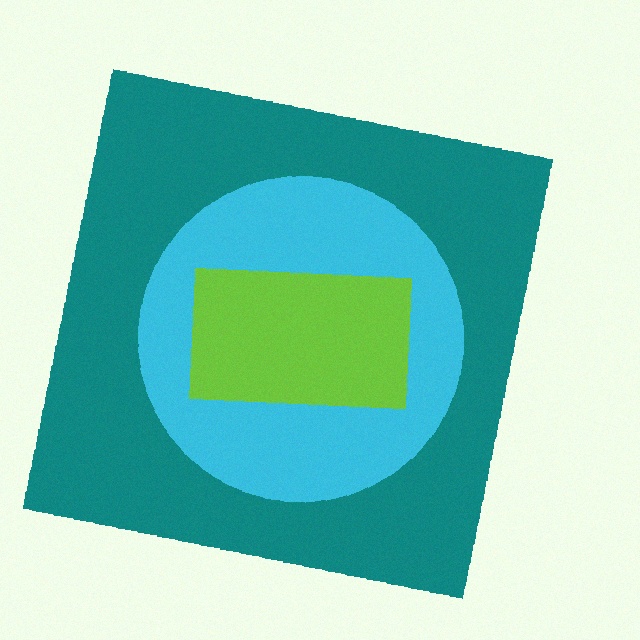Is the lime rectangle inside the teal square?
Yes.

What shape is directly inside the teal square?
The cyan circle.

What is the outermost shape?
The teal square.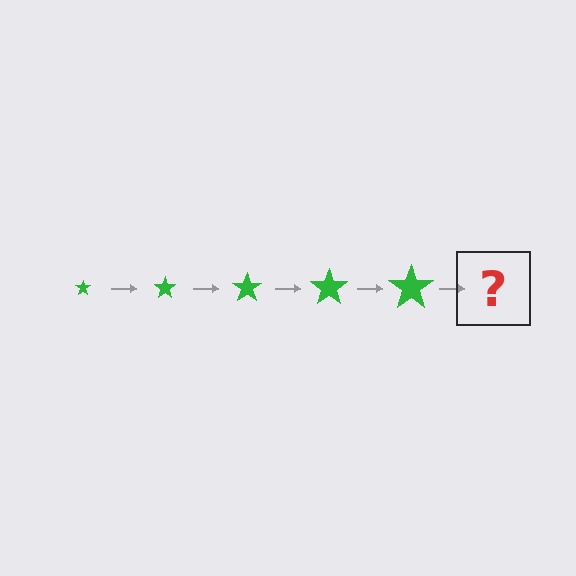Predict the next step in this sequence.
The next step is a green star, larger than the previous one.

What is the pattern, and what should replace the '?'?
The pattern is that the star gets progressively larger each step. The '?' should be a green star, larger than the previous one.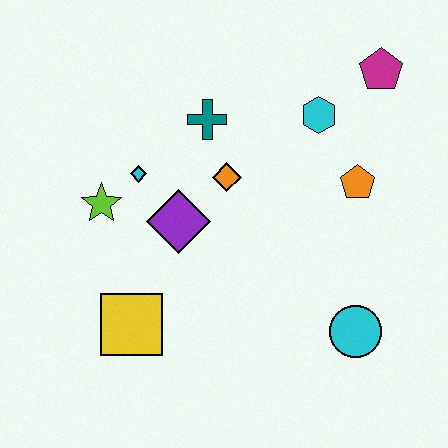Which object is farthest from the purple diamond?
The magenta pentagon is farthest from the purple diamond.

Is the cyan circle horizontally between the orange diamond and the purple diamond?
No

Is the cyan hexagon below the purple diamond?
No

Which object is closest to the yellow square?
The purple diamond is closest to the yellow square.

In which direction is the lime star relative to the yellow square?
The lime star is above the yellow square.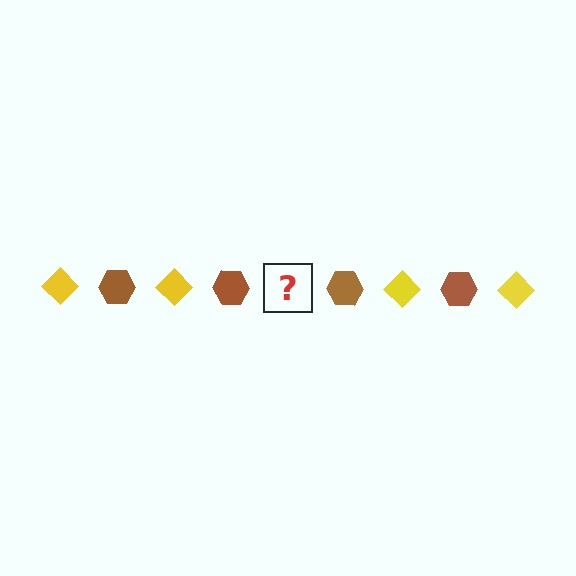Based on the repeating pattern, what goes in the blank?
The blank should be a yellow diamond.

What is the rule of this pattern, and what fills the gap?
The rule is that the pattern alternates between yellow diamond and brown hexagon. The gap should be filled with a yellow diamond.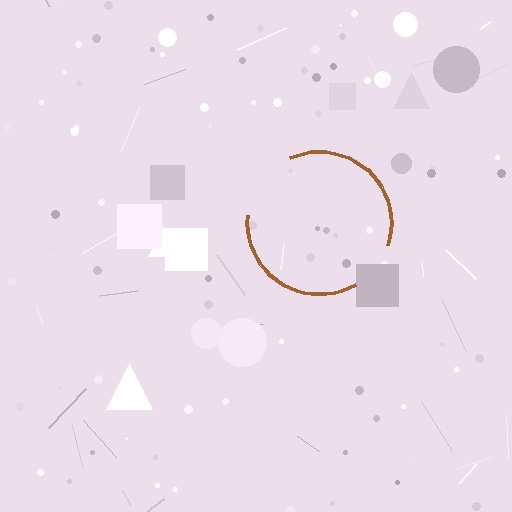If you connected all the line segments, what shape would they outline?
They would outline a circle.